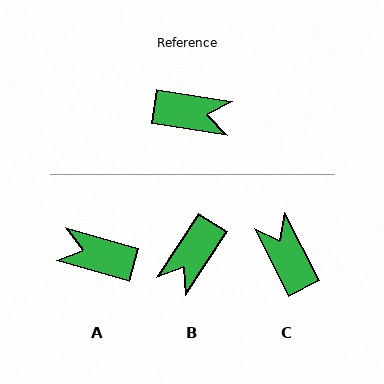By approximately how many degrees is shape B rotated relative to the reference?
Approximately 114 degrees clockwise.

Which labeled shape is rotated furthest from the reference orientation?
A, about 173 degrees away.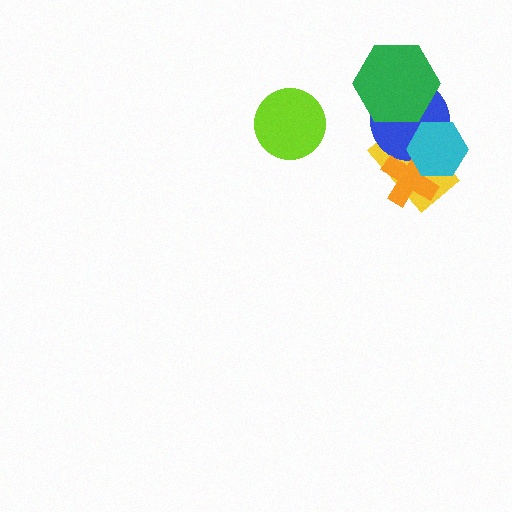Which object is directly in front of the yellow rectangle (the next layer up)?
The blue circle is directly in front of the yellow rectangle.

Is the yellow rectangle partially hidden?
Yes, it is partially covered by another shape.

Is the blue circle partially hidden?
Yes, it is partially covered by another shape.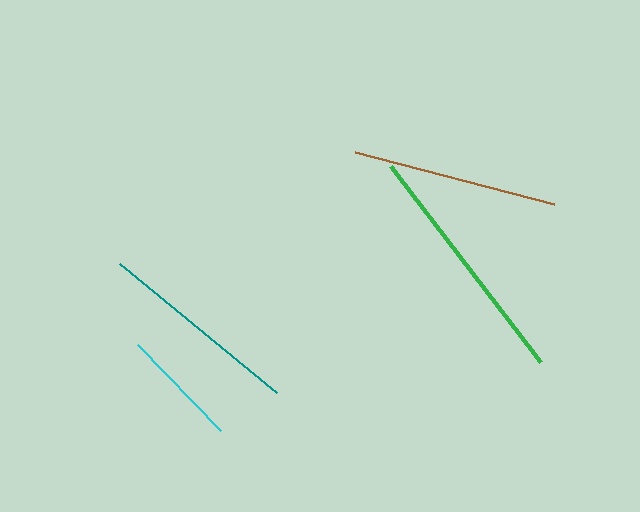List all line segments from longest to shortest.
From longest to shortest: green, brown, teal, cyan.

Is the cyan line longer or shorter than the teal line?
The teal line is longer than the cyan line.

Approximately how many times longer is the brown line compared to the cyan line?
The brown line is approximately 1.7 times the length of the cyan line.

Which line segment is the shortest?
The cyan line is the shortest at approximately 120 pixels.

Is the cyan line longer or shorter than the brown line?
The brown line is longer than the cyan line.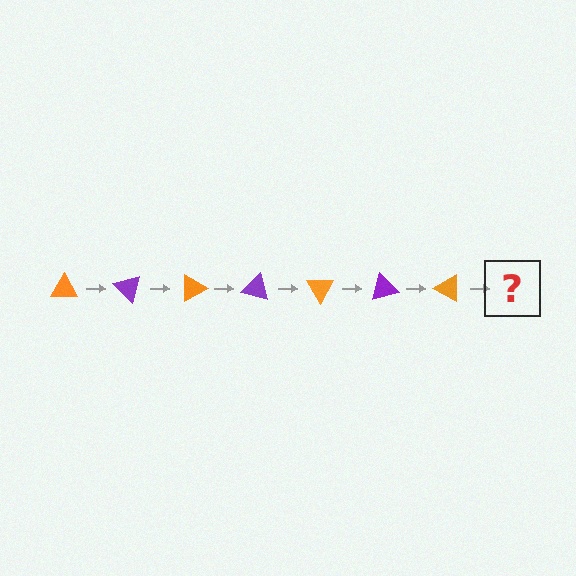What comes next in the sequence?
The next element should be a purple triangle, rotated 315 degrees from the start.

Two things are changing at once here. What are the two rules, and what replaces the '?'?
The two rules are that it rotates 45 degrees each step and the color cycles through orange and purple. The '?' should be a purple triangle, rotated 315 degrees from the start.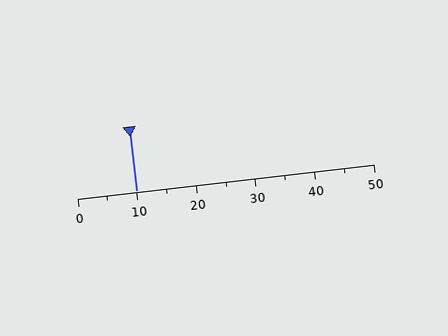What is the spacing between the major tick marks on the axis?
The major ticks are spaced 10 apart.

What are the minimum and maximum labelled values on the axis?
The axis runs from 0 to 50.